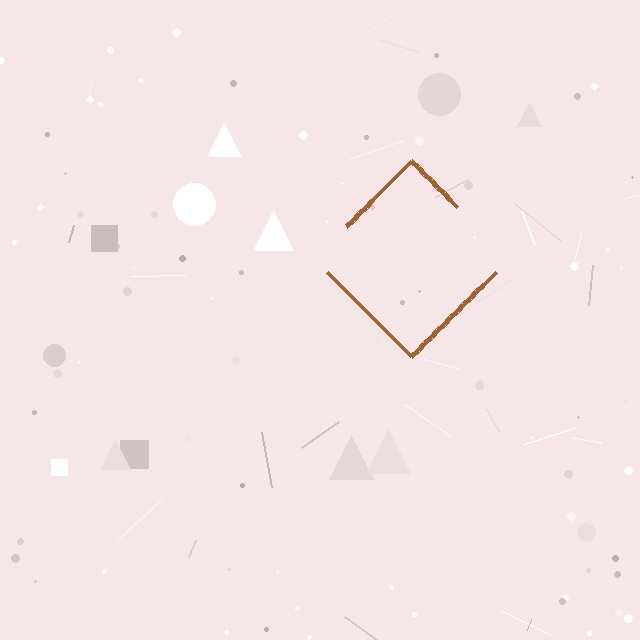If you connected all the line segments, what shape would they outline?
They would outline a diamond.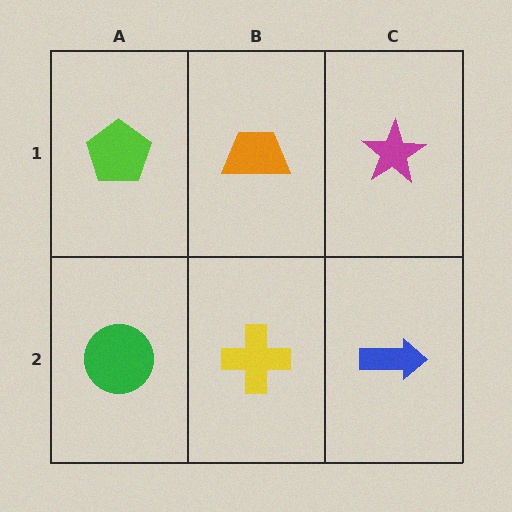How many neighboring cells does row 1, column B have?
3.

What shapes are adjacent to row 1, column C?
A blue arrow (row 2, column C), an orange trapezoid (row 1, column B).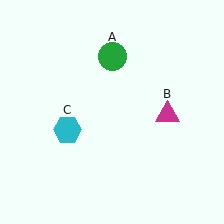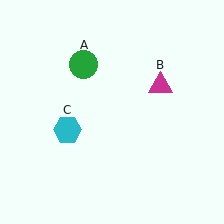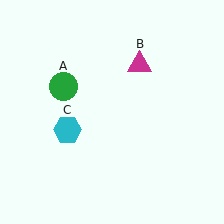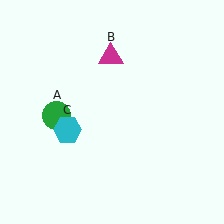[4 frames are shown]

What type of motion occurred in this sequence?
The green circle (object A), magenta triangle (object B) rotated counterclockwise around the center of the scene.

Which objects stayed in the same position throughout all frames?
Cyan hexagon (object C) remained stationary.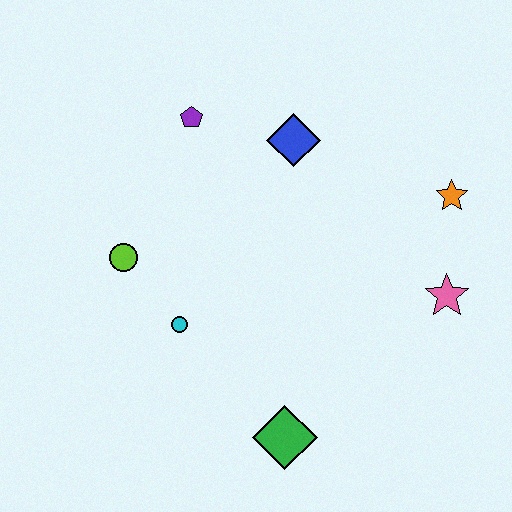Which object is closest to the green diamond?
The cyan circle is closest to the green diamond.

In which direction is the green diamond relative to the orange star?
The green diamond is below the orange star.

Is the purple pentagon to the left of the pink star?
Yes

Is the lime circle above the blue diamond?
No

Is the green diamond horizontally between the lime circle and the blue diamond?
Yes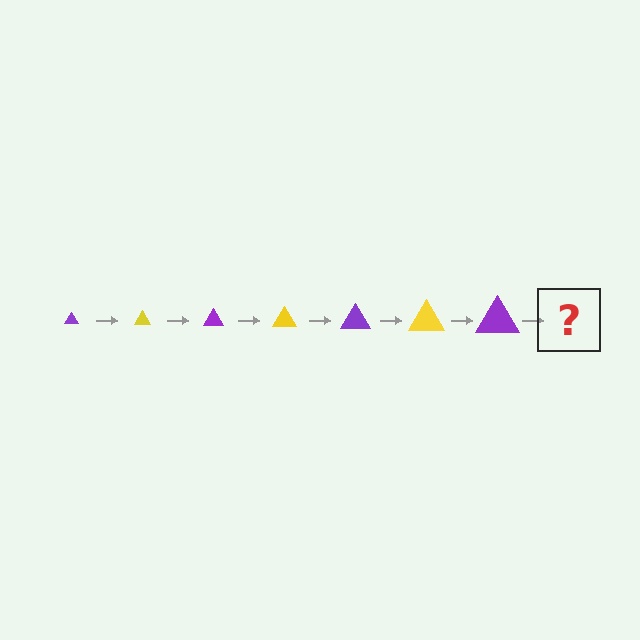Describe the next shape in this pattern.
It should be a yellow triangle, larger than the previous one.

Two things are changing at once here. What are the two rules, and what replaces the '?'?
The two rules are that the triangle grows larger each step and the color cycles through purple and yellow. The '?' should be a yellow triangle, larger than the previous one.